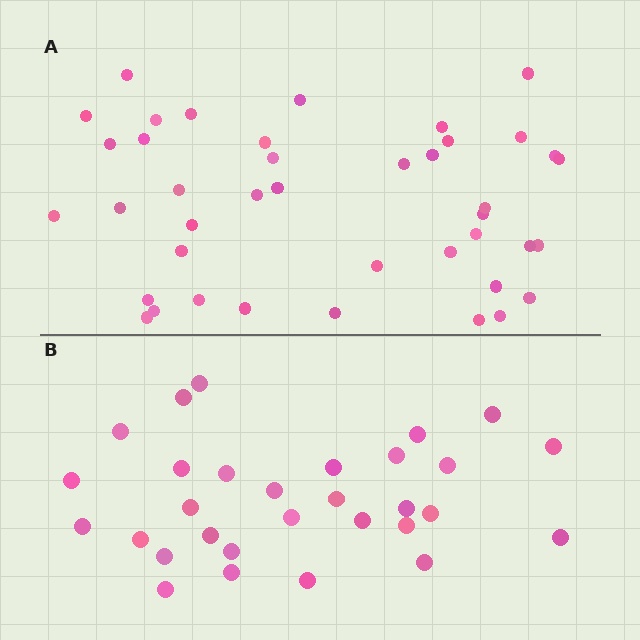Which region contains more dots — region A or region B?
Region A (the top region) has more dots.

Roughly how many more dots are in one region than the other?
Region A has roughly 12 or so more dots than region B.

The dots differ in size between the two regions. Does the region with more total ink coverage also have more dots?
No. Region B has more total ink coverage because its dots are larger, but region A actually contains more individual dots. Total area can be misleading — the number of items is what matters here.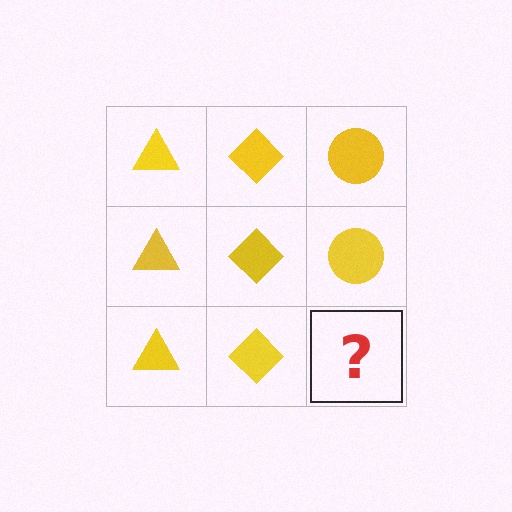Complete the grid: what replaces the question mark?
The question mark should be replaced with a yellow circle.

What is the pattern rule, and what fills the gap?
The rule is that each column has a consistent shape. The gap should be filled with a yellow circle.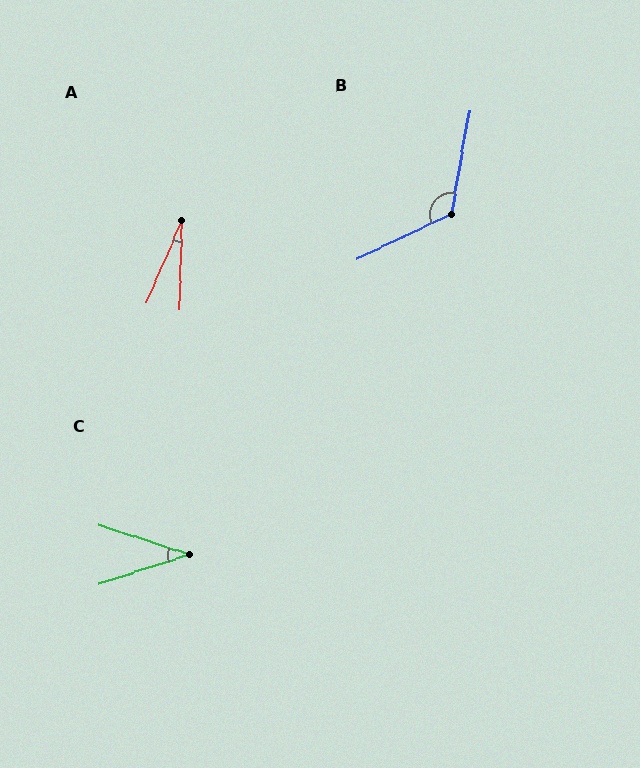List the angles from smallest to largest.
A (22°), C (36°), B (126°).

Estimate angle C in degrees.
Approximately 36 degrees.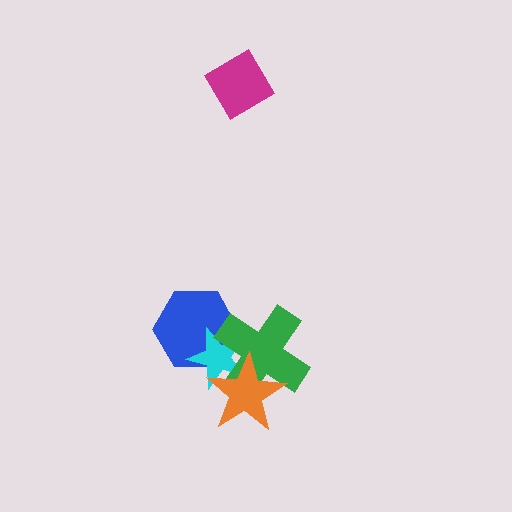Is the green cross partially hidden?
Yes, it is partially covered by another shape.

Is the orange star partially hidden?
No, no other shape covers it.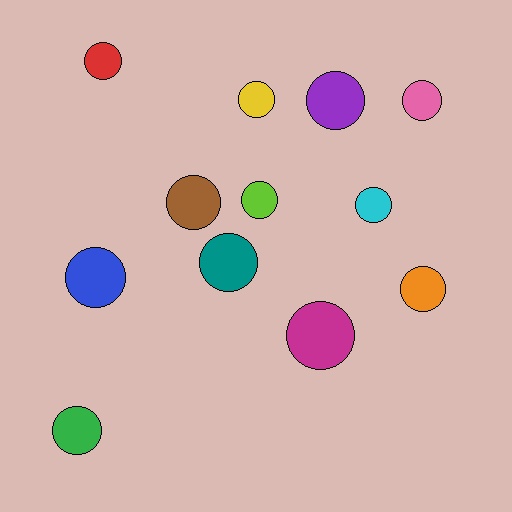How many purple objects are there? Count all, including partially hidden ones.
There is 1 purple object.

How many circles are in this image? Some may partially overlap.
There are 12 circles.